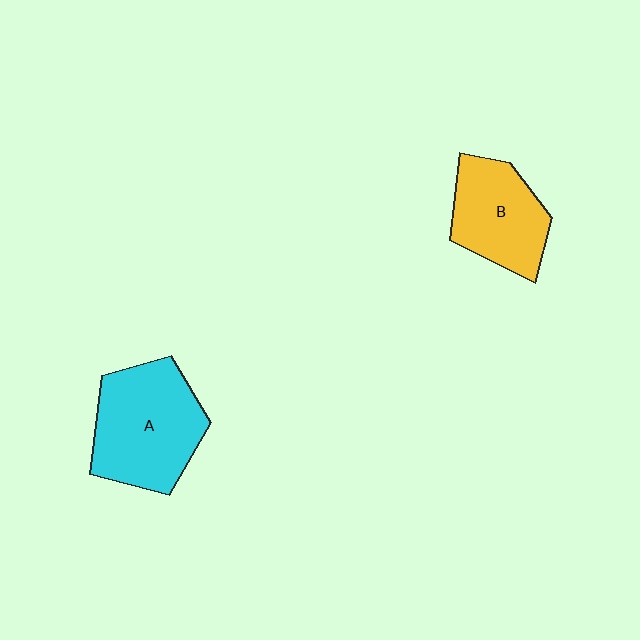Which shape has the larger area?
Shape A (cyan).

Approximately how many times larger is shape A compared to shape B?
Approximately 1.3 times.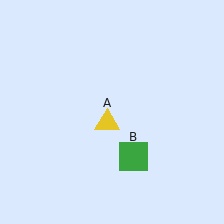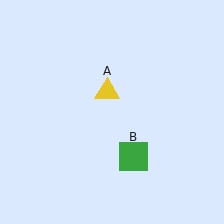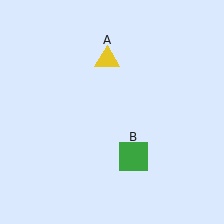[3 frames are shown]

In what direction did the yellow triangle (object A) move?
The yellow triangle (object A) moved up.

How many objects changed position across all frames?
1 object changed position: yellow triangle (object A).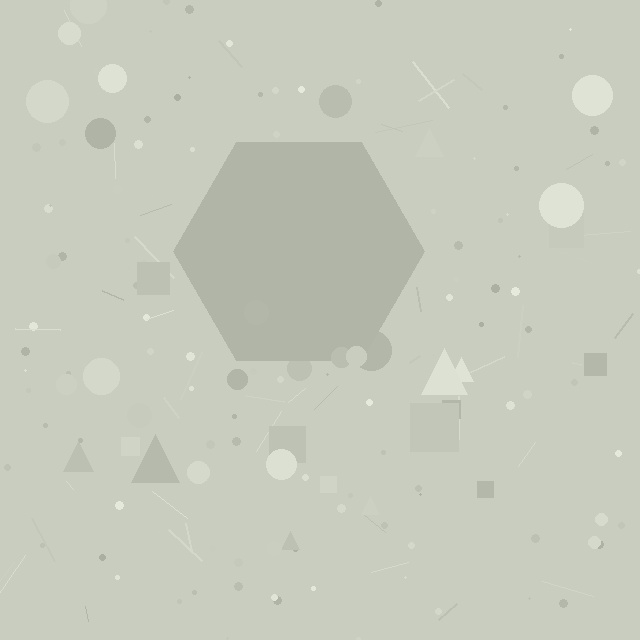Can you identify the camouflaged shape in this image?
The camouflaged shape is a hexagon.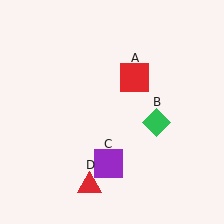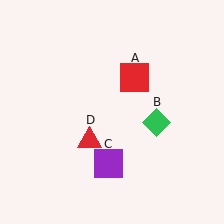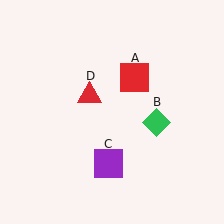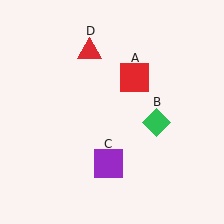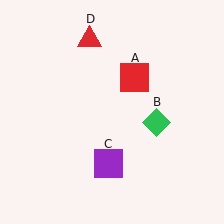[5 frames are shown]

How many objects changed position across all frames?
1 object changed position: red triangle (object D).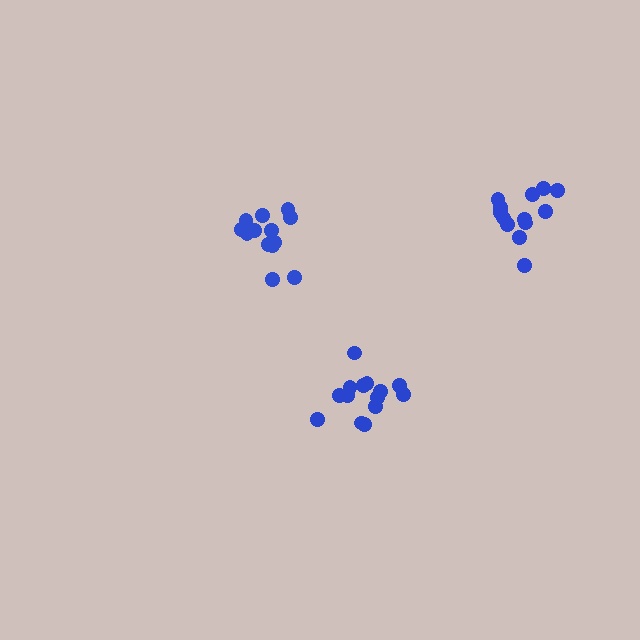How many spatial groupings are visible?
There are 3 spatial groupings.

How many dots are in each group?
Group 1: 14 dots, Group 2: 14 dots, Group 3: 13 dots (41 total).